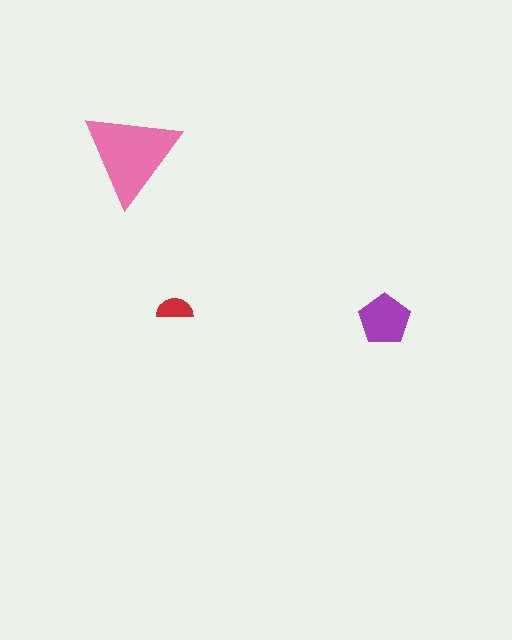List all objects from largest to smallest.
The pink triangle, the purple pentagon, the red semicircle.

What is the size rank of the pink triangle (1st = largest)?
1st.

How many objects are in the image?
There are 3 objects in the image.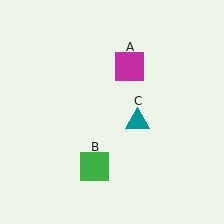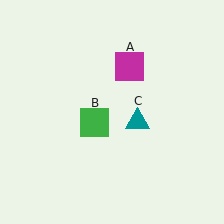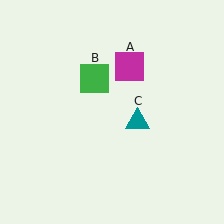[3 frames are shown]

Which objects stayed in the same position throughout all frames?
Magenta square (object A) and teal triangle (object C) remained stationary.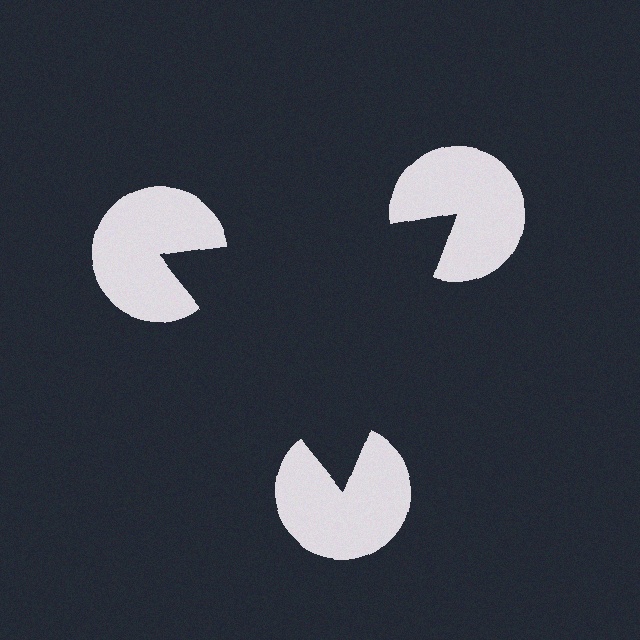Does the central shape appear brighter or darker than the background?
It typically appears slightly darker than the background, even though no actual brightness change is drawn.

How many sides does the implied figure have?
3 sides.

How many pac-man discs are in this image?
There are 3 — one at each vertex of the illusory triangle.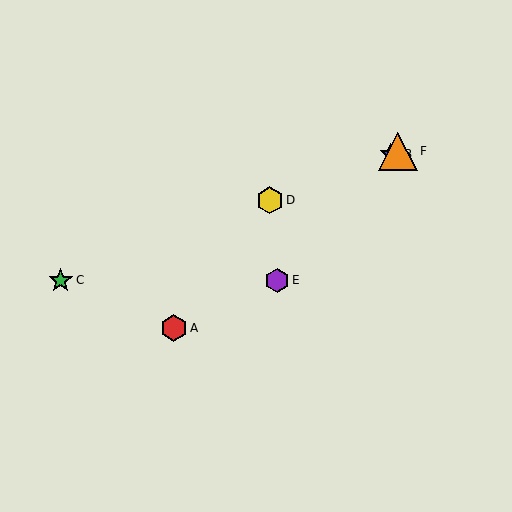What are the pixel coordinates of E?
Object E is at (277, 280).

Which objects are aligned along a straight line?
Objects B, C, D, F are aligned along a straight line.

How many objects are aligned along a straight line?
4 objects (B, C, D, F) are aligned along a straight line.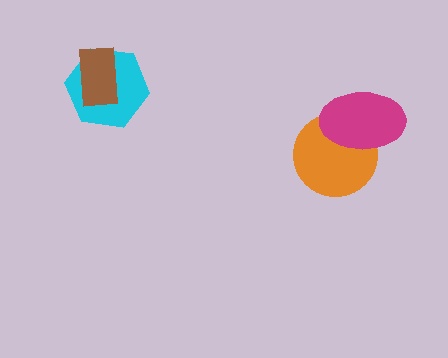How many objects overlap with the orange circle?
1 object overlaps with the orange circle.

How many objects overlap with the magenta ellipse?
1 object overlaps with the magenta ellipse.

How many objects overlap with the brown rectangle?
1 object overlaps with the brown rectangle.